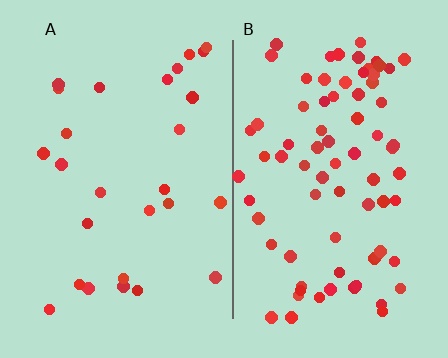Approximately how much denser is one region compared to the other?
Approximately 2.9× — region B over region A.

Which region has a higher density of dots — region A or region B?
B (the right).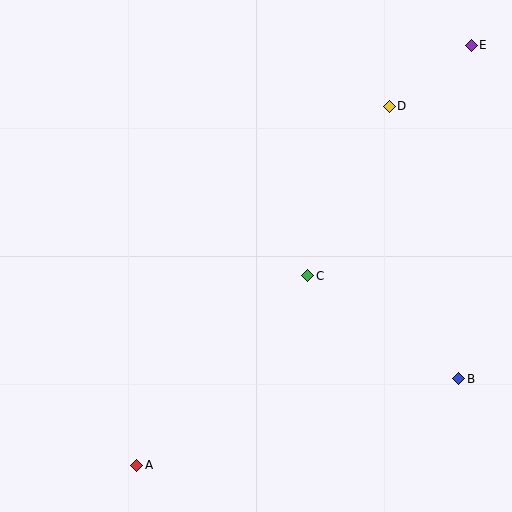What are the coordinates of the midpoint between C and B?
The midpoint between C and B is at (383, 327).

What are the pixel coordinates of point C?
Point C is at (308, 276).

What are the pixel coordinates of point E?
Point E is at (471, 45).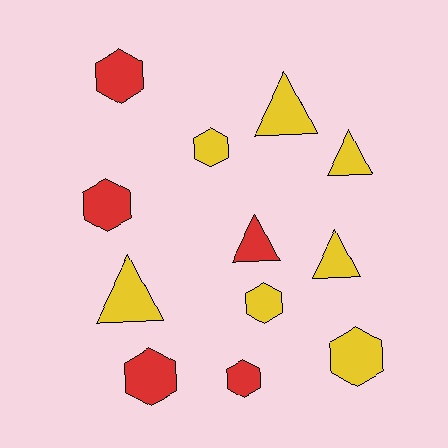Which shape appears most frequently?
Hexagon, with 7 objects.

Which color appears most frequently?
Yellow, with 7 objects.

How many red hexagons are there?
There are 4 red hexagons.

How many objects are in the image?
There are 12 objects.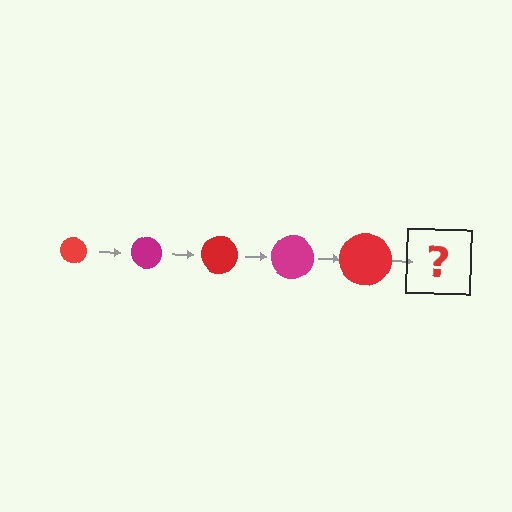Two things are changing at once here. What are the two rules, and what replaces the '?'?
The two rules are that the circle grows larger each step and the color cycles through red and magenta. The '?' should be a magenta circle, larger than the previous one.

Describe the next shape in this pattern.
It should be a magenta circle, larger than the previous one.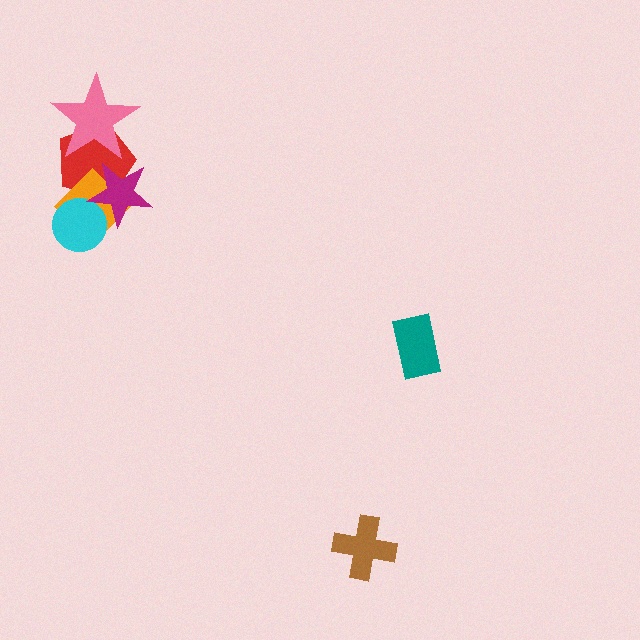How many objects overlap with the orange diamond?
3 objects overlap with the orange diamond.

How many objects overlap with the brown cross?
0 objects overlap with the brown cross.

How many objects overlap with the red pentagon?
3 objects overlap with the red pentagon.